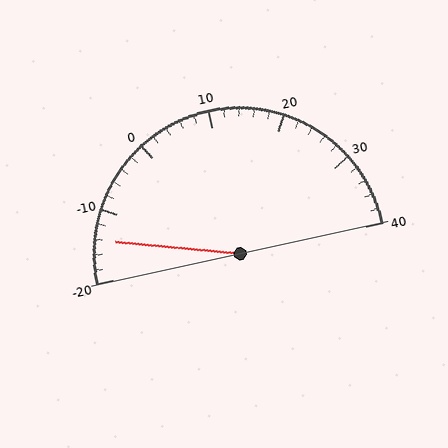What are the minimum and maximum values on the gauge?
The gauge ranges from -20 to 40.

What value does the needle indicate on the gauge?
The needle indicates approximately -14.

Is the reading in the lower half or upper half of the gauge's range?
The reading is in the lower half of the range (-20 to 40).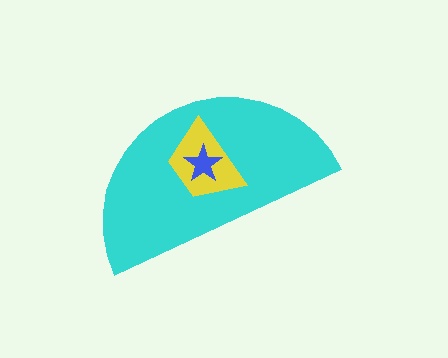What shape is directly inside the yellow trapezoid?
The blue star.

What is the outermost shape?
The cyan semicircle.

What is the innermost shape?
The blue star.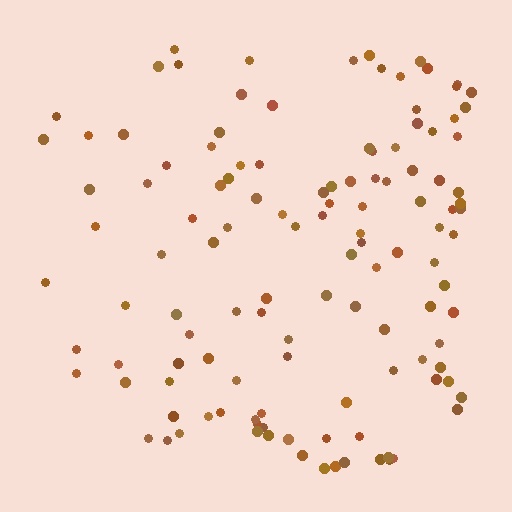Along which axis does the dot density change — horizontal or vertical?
Horizontal.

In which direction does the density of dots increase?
From left to right, with the right side densest.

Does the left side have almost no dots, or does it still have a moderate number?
Still a moderate number, just noticeably fewer than the right.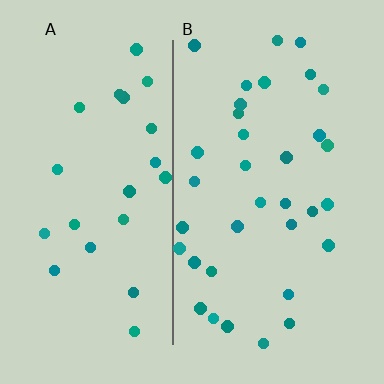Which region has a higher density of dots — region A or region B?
B (the right).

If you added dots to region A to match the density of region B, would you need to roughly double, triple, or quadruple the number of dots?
Approximately double.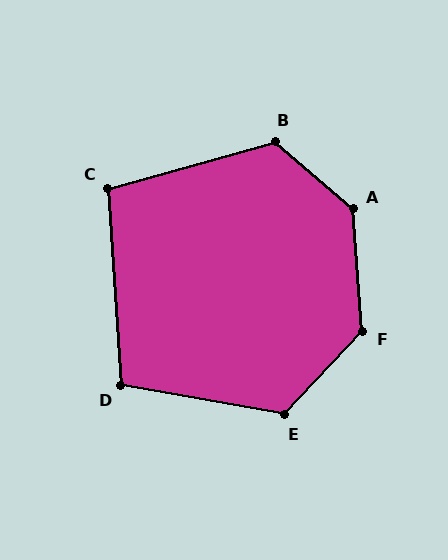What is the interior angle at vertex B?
Approximately 123 degrees (obtuse).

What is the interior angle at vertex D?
Approximately 104 degrees (obtuse).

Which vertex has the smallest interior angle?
C, at approximately 102 degrees.